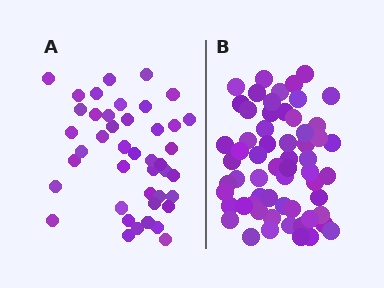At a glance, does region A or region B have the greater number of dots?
Region B (the right region) has more dots.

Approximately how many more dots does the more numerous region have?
Region B has approximately 15 more dots than region A.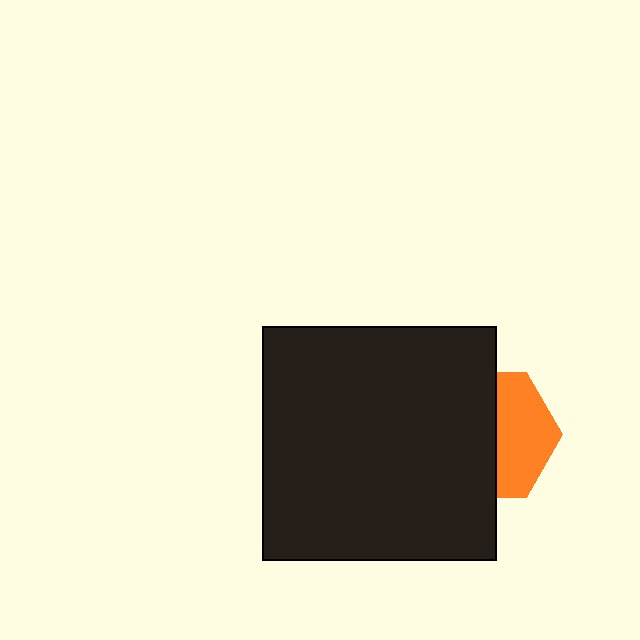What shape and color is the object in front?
The object in front is a black square.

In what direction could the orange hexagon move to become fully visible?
The orange hexagon could move right. That would shift it out from behind the black square entirely.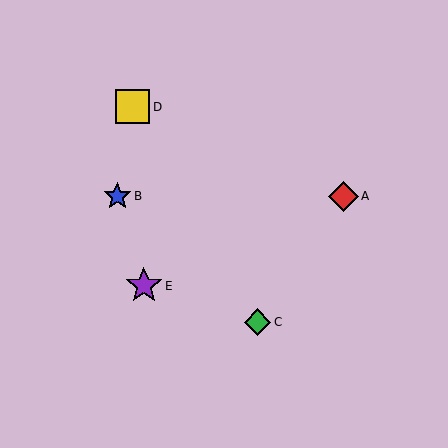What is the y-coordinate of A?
Object A is at y≈196.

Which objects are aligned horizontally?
Objects A, B are aligned horizontally.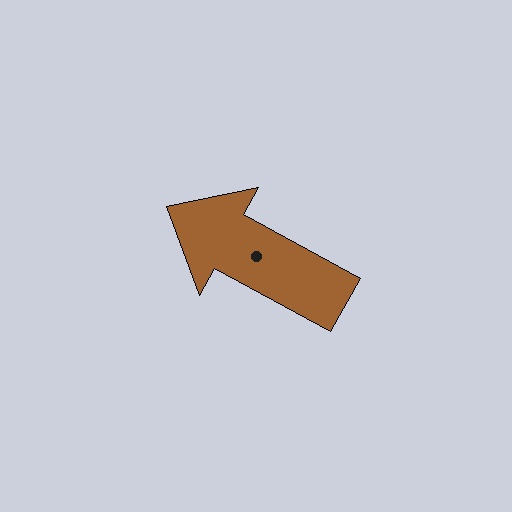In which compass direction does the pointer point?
Northwest.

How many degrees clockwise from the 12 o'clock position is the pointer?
Approximately 299 degrees.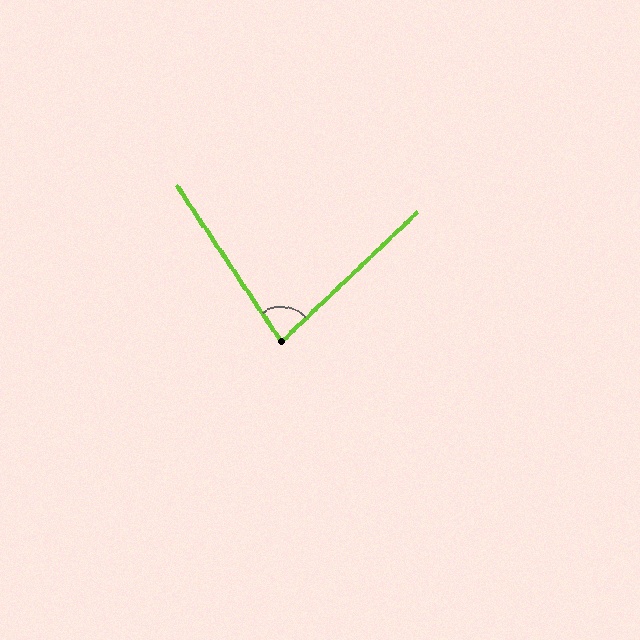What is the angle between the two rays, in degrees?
Approximately 80 degrees.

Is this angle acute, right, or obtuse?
It is acute.